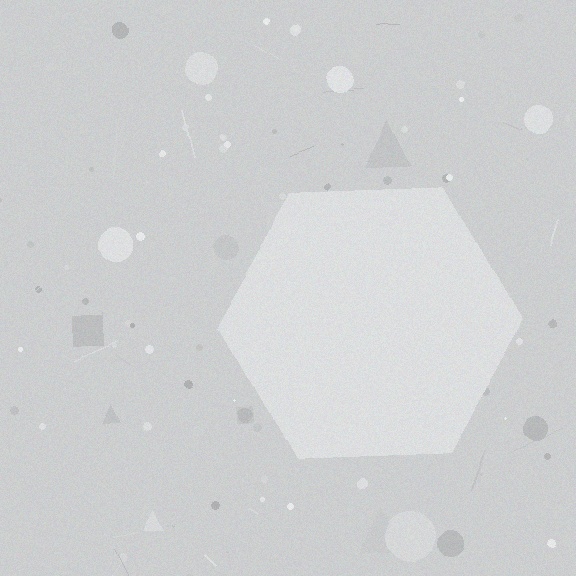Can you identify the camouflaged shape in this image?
The camouflaged shape is a hexagon.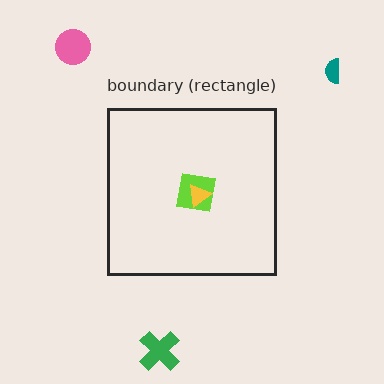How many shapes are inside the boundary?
2 inside, 3 outside.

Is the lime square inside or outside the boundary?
Inside.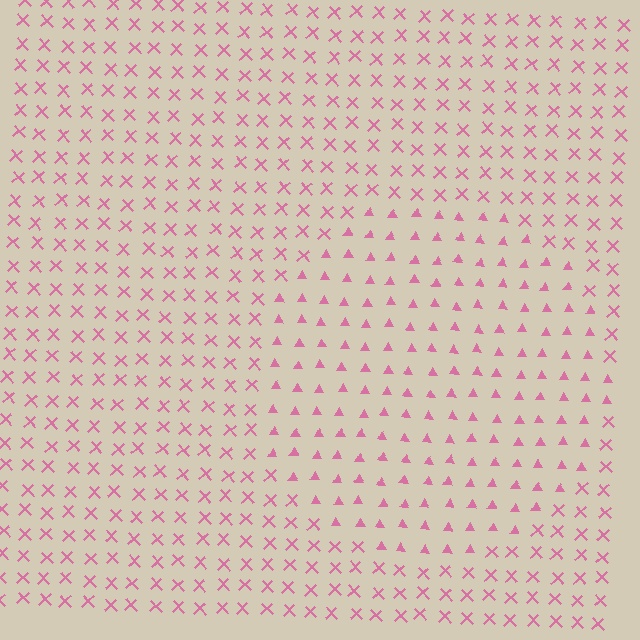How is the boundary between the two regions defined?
The boundary is defined by a change in element shape: triangles inside vs. X marks outside. All elements share the same color and spacing.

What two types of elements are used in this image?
The image uses triangles inside the circle region and X marks outside it.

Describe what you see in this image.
The image is filled with small pink elements arranged in a uniform grid. A circle-shaped region contains triangles, while the surrounding area contains X marks. The boundary is defined purely by the change in element shape.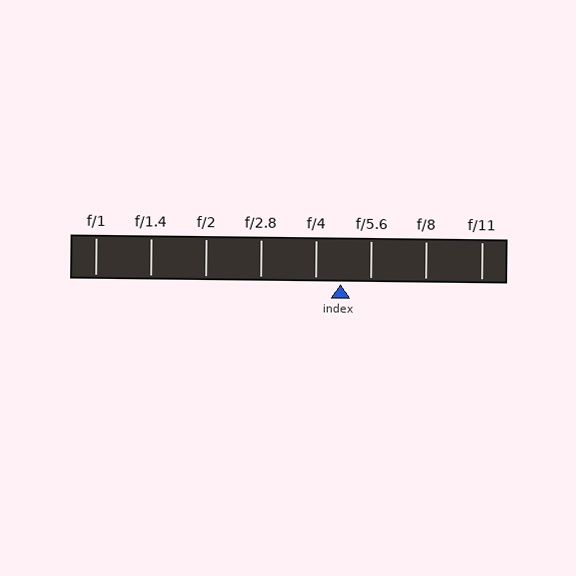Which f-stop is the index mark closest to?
The index mark is closest to f/4.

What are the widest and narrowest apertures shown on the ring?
The widest aperture shown is f/1 and the narrowest is f/11.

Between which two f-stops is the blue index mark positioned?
The index mark is between f/4 and f/5.6.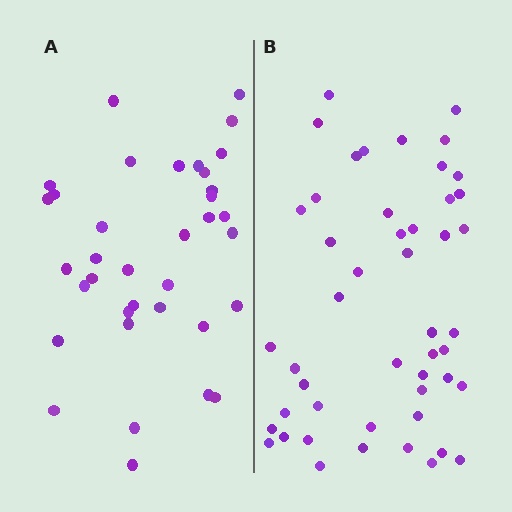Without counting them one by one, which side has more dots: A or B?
Region B (the right region) has more dots.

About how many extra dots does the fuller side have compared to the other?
Region B has roughly 12 or so more dots than region A.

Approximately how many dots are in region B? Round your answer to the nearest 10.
About 50 dots. (The exact count is 48, which rounds to 50.)